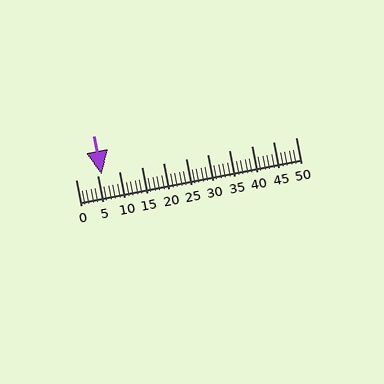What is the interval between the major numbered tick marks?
The major tick marks are spaced 5 units apart.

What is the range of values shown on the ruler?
The ruler shows values from 0 to 50.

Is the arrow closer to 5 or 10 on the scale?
The arrow is closer to 5.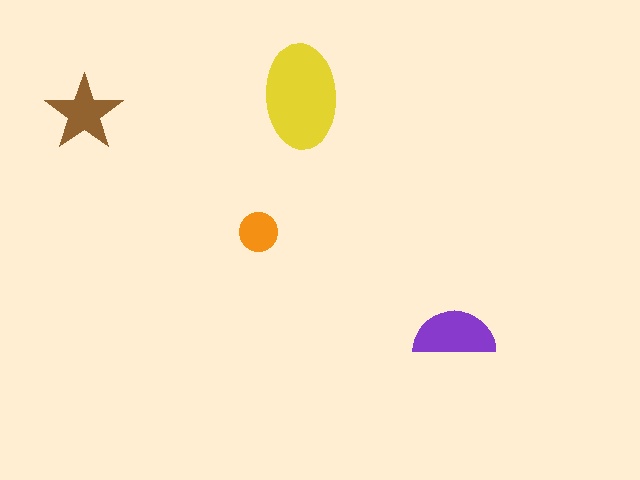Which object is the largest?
The yellow ellipse.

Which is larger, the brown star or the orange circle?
The brown star.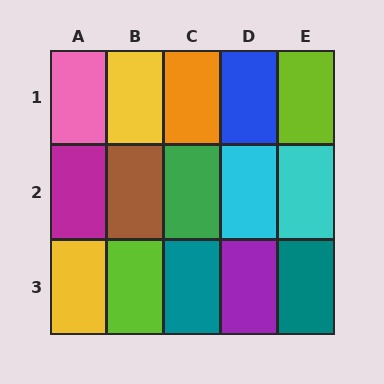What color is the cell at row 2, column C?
Green.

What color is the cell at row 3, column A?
Yellow.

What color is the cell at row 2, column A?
Magenta.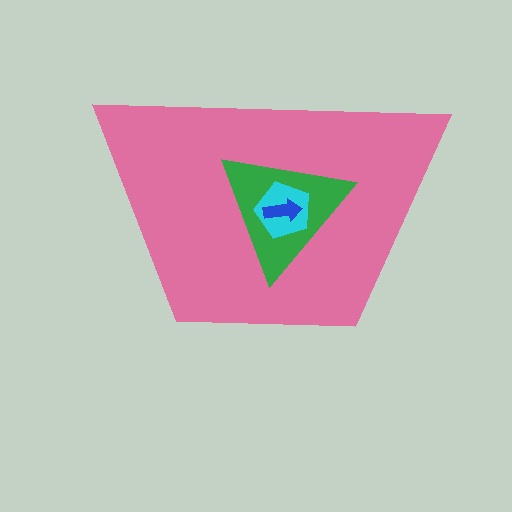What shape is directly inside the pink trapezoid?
The green triangle.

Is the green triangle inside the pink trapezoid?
Yes.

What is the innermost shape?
The blue arrow.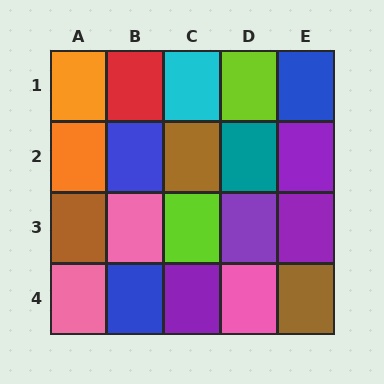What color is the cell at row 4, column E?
Brown.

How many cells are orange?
2 cells are orange.